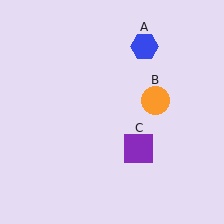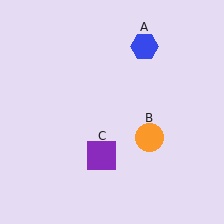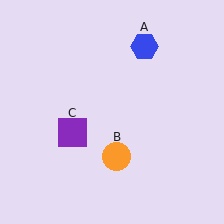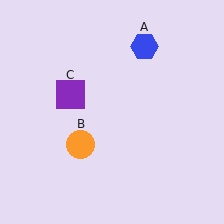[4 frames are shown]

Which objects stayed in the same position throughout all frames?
Blue hexagon (object A) remained stationary.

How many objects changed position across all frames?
2 objects changed position: orange circle (object B), purple square (object C).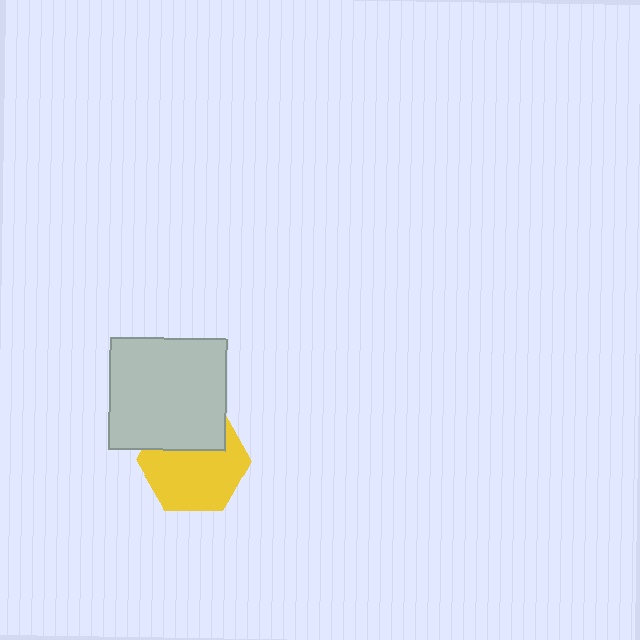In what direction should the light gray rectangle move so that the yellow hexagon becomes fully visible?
The light gray rectangle should move up. That is the shortest direction to clear the overlap and leave the yellow hexagon fully visible.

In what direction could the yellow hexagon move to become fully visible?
The yellow hexagon could move down. That would shift it out from behind the light gray rectangle entirely.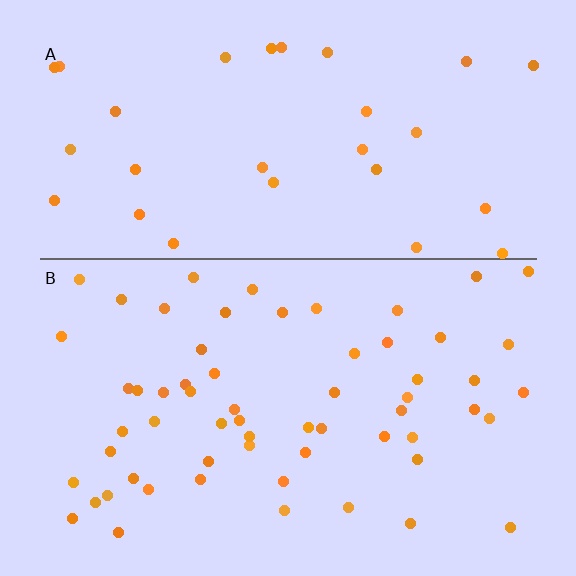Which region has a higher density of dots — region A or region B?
B (the bottom).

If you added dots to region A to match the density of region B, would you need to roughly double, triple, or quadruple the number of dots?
Approximately double.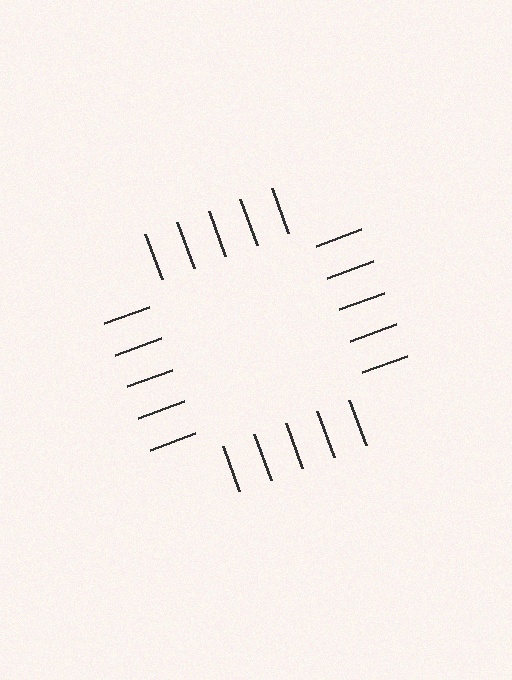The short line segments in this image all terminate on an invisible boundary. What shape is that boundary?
An illusory square — the line segments terminate on its edges but no continuous stroke is drawn.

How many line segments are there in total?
20 — 5 along each of the 4 edges.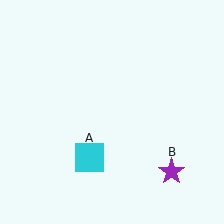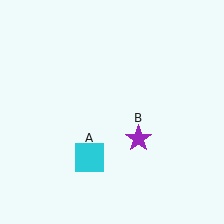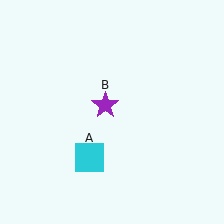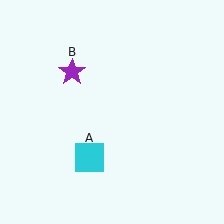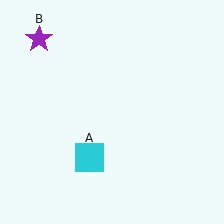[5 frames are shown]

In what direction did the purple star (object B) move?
The purple star (object B) moved up and to the left.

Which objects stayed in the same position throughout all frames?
Cyan square (object A) remained stationary.